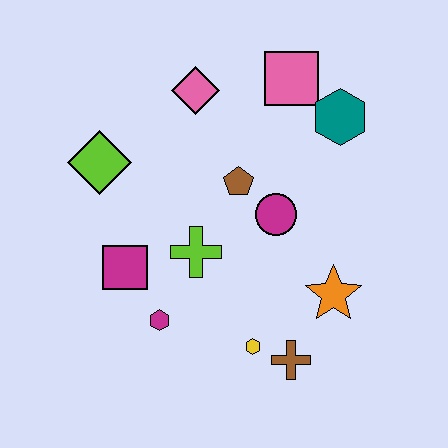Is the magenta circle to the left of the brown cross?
Yes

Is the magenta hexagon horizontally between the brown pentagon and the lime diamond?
Yes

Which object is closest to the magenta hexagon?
The magenta square is closest to the magenta hexagon.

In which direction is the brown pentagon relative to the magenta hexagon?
The brown pentagon is above the magenta hexagon.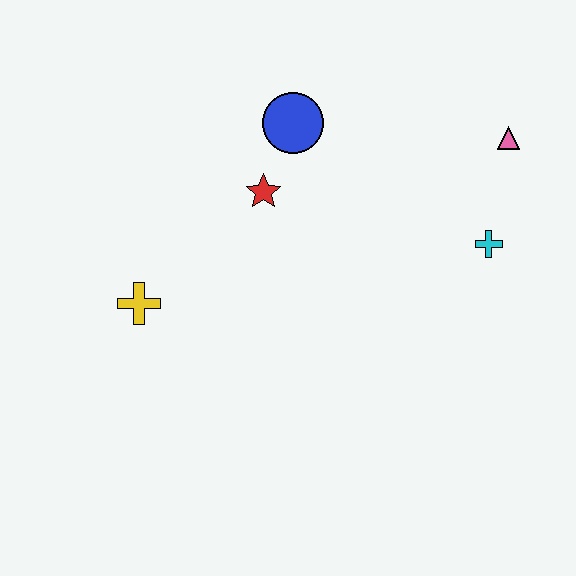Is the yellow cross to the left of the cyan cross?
Yes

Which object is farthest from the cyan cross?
The yellow cross is farthest from the cyan cross.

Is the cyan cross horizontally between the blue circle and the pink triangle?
Yes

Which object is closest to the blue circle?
The red star is closest to the blue circle.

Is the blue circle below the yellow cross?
No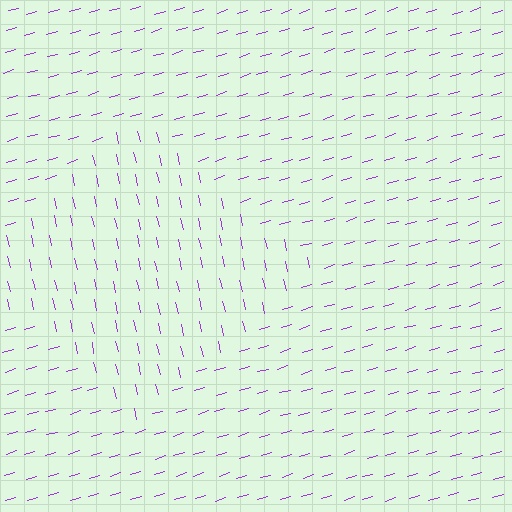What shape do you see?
I see a diamond.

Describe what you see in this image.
The image is filled with small purple line segments. A diamond region in the image has lines oriented differently from the surrounding lines, creating a visible texture boundary.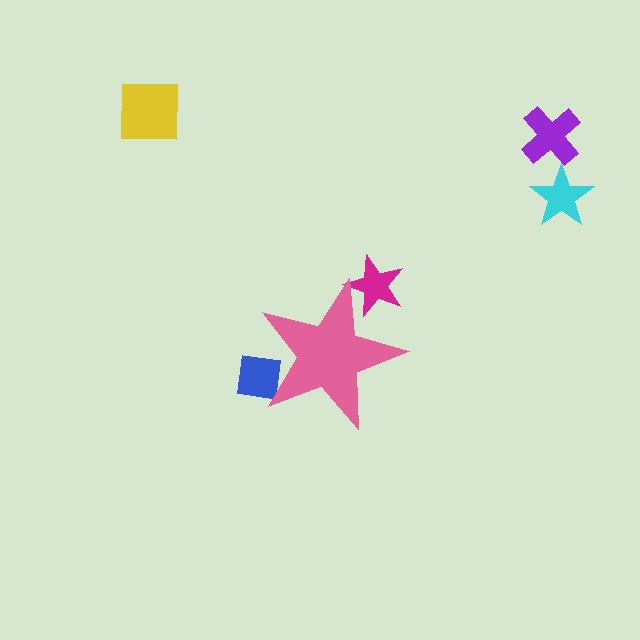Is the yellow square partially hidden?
No, the yellow square is fully visible.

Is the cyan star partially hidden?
No, the cyan star is fully visible.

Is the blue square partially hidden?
Yes, the blue square is partially hidden behind the pink star.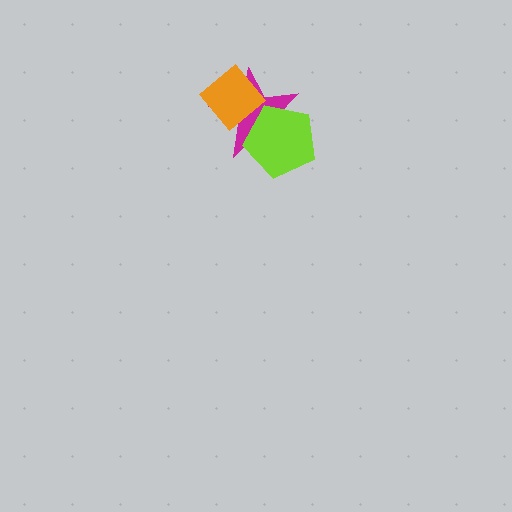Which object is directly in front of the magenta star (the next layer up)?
The lime pentagon is directly in front of the magenta star.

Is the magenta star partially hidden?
Yes, it is partially covered by another shape.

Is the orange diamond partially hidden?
No, no other shape covers it.